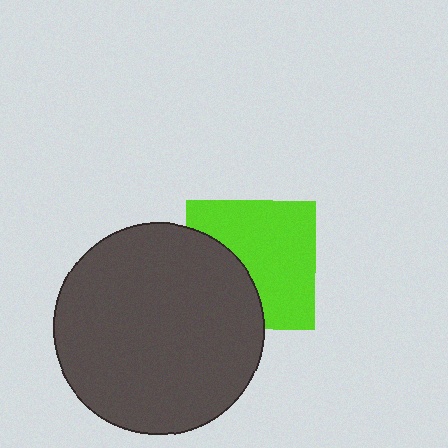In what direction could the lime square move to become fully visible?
The lime square could move right. That would shift it out from behind the dark gray circle entirely.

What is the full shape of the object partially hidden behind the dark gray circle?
The partially hidden object is a lime square.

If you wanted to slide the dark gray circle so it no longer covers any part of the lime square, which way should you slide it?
Slide it left — that is the most direct way to separate the two shapes.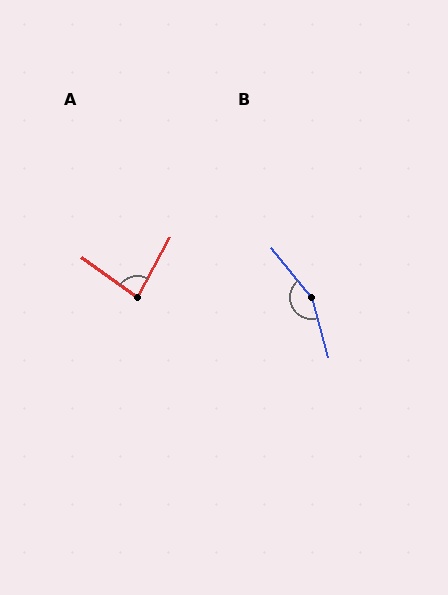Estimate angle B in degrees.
Approximately 157 degrees.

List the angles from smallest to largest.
A (83°), B (157°).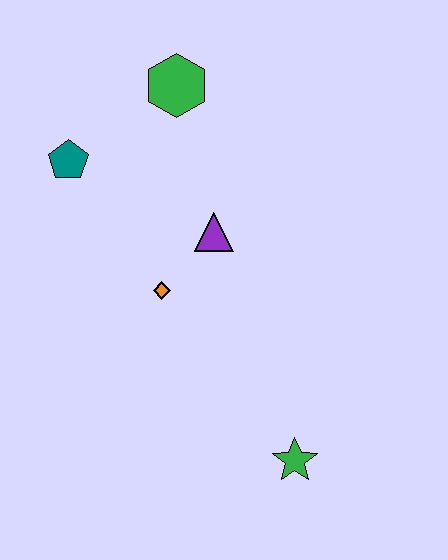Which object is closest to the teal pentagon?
The green hexagon is closest to the teal pentagon.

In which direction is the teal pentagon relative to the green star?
The teal pentagon is above the green star.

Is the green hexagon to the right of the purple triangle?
No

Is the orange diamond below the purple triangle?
Yes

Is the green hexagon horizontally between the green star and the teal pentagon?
Yes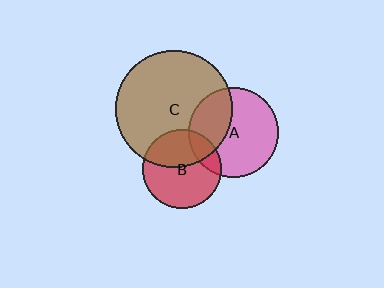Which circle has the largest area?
Circle C (brown).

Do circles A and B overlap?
Yes.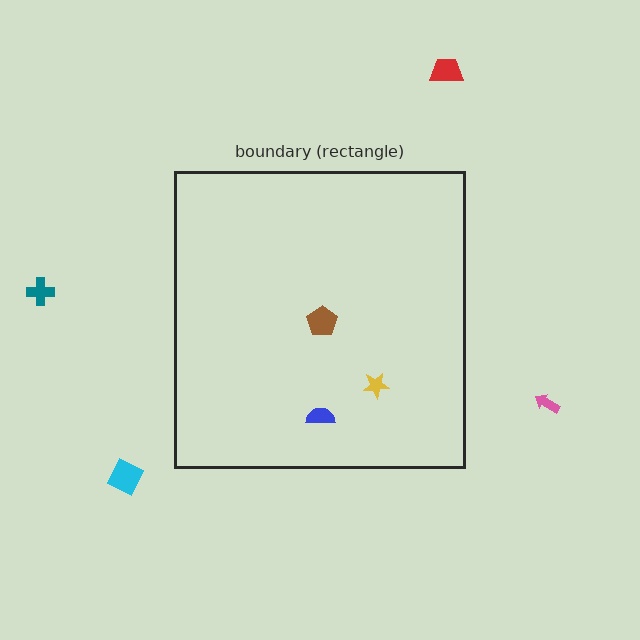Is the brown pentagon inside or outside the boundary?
Inside.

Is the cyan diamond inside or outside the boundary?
Outside.